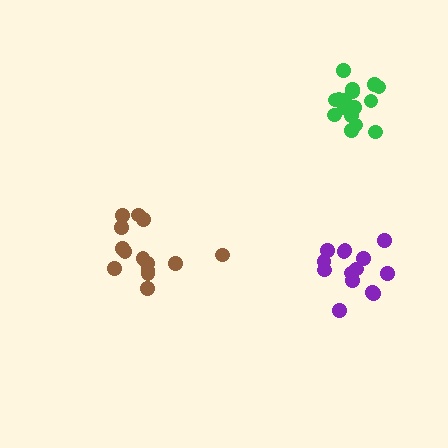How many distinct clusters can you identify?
There are 3 distinct clusters.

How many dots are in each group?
Group 1: 14 dots, Group 2: 16 dots, Group 3: 14 dots (44 total).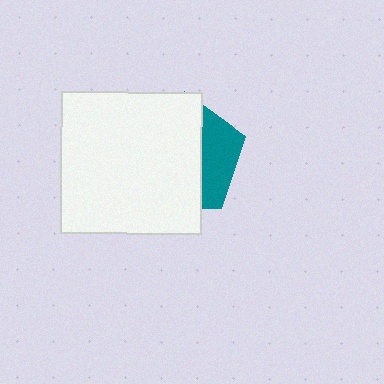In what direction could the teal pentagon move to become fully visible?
The teal pentagon could move right. That would shift it out from behind the white square entirely.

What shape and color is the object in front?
The object in front is a white square.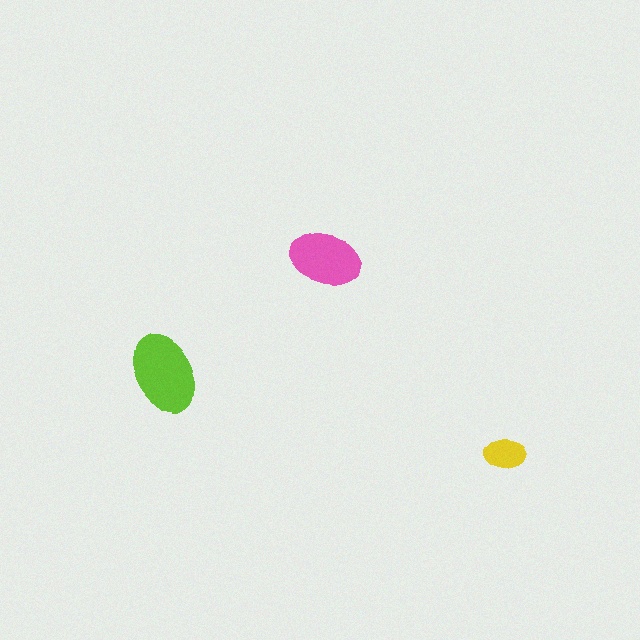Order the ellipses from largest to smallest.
the lime one, the pink one, the yellow one.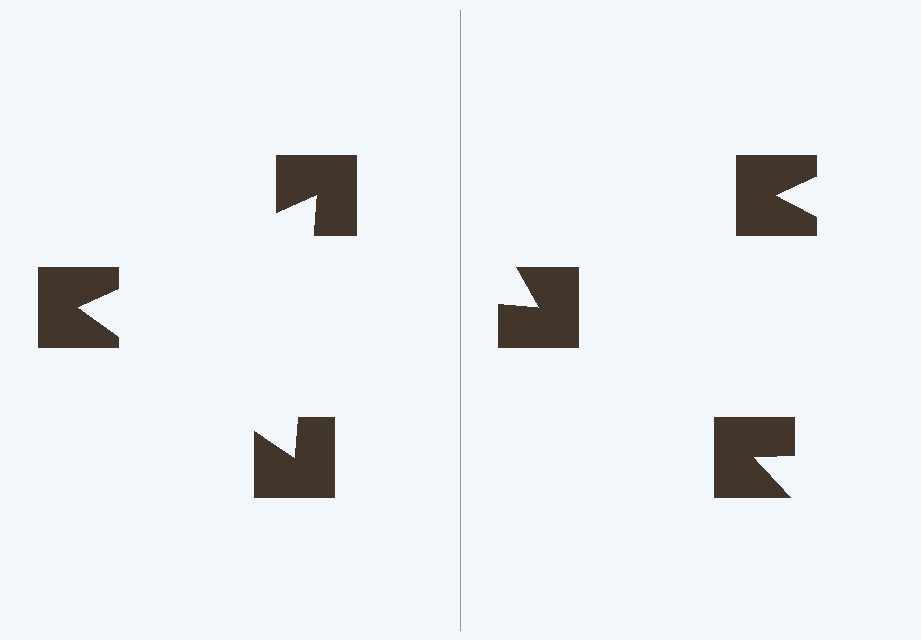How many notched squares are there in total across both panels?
6 — 3 on each side.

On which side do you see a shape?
An illusory triangle appears on the left side. On the right side the wedge cuts are rotated, so no coherent shape forms.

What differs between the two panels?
The notched squares are positioned identically on both sides; only the wedge orientations differ. On the left they align to a triangle; on the right they are misaligned.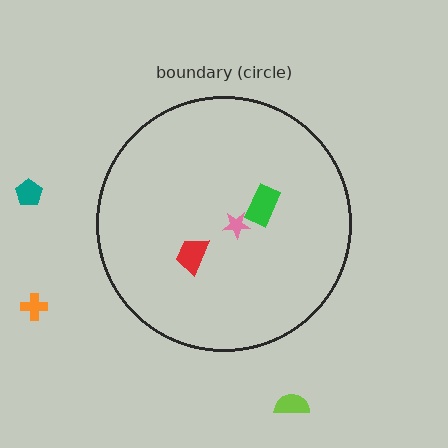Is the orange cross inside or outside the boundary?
Outside.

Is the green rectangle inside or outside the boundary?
Inside.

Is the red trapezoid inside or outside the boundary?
Inside.